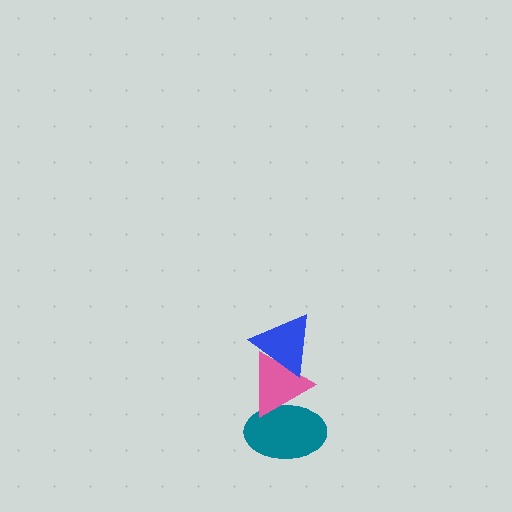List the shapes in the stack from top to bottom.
From top to bottom: the blue triangle, the pink triangle, the teal ellipse.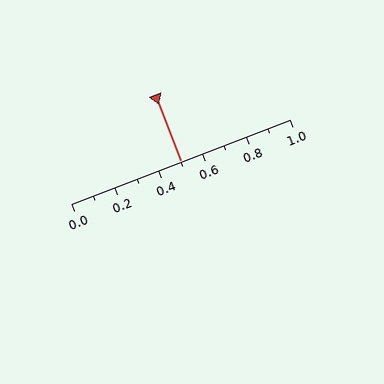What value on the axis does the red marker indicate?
The marker indicates approximately 0.5.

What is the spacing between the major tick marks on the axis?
The major ticks are spaced 0.2 apart.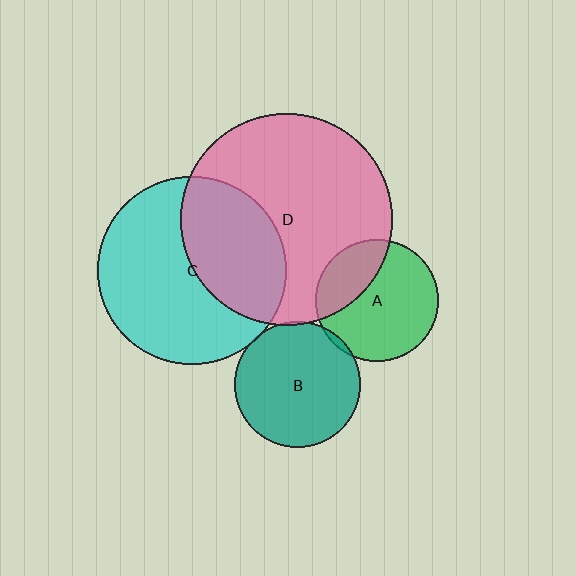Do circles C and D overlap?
Yes.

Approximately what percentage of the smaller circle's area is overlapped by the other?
Approximately 40%.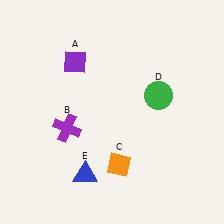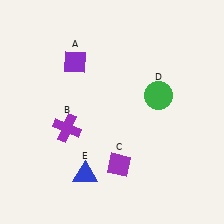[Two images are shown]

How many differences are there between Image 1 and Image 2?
There is 1 difference between the two images.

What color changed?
The diamond (C) changed from orange in Image 1 to purple in Image 2.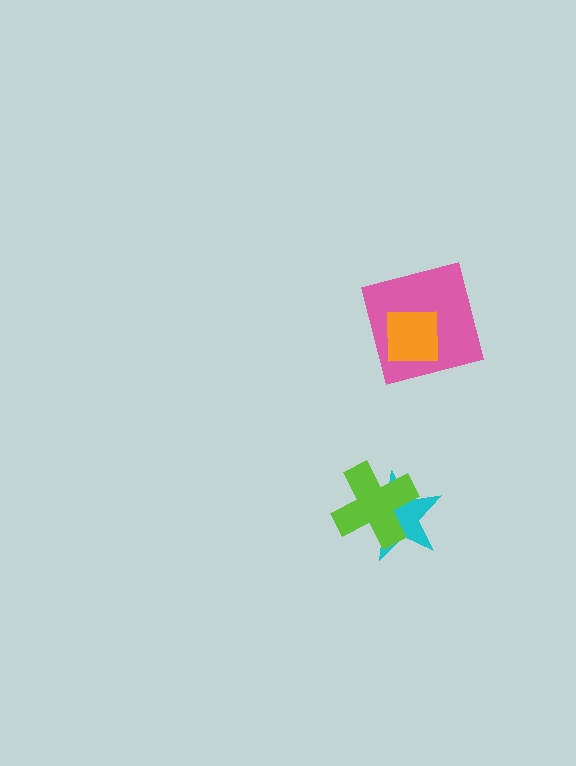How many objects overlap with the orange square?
1 object overlaps with the orange square.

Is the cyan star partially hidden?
Yes, it is partially covered by another shape.